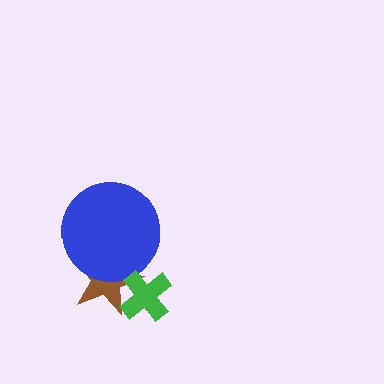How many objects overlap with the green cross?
1 object overlaps with the green cross.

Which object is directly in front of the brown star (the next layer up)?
The blue circle is directly in front of the brown star.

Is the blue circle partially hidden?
No, no other shape covers it.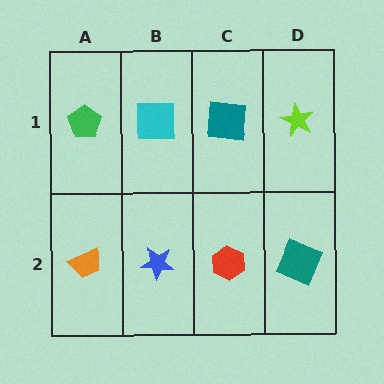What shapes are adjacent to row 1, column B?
A blue star (row 2, column B), a green pentagon (row 1, column A), a teal square (row 1, column C).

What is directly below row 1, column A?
An orange trapezoid.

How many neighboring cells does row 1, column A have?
2.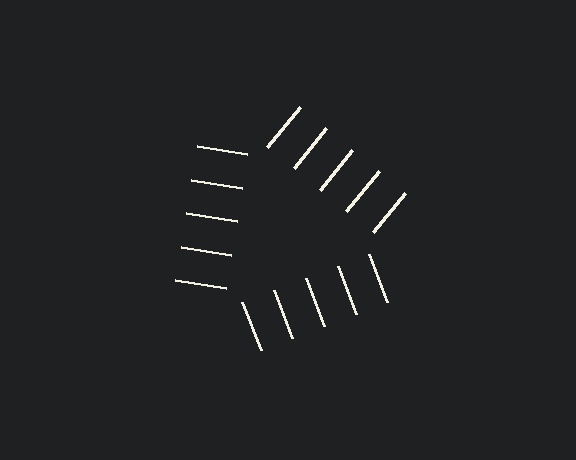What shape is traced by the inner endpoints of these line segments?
An illusory triangle — the line segments terminate on its edges but no continuous stroke is drawn.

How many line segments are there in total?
15 — 5 along each of the 3 edges.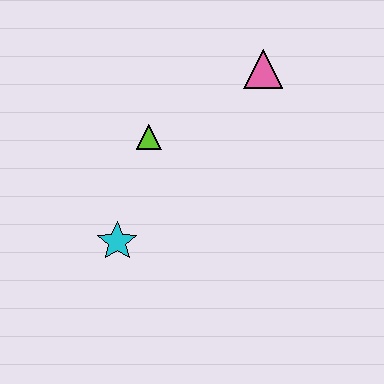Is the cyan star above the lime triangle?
No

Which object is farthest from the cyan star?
The pink triangle is farthest from the cyan star.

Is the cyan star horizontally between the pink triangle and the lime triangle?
No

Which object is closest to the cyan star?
The lime triangle is closest to the cyan star.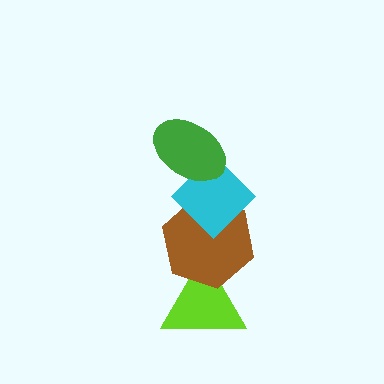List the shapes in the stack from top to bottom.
From top to bottom: the green ellipse, the cyan diamond, the brown hexagon, the lime triangle.